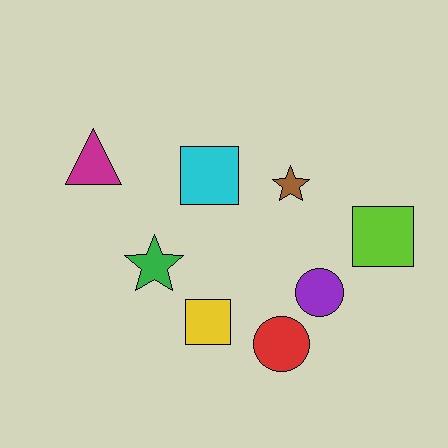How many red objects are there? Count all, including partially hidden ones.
There is 1 red object.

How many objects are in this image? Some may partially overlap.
There are 8 objects.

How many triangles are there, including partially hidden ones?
There is 1 triangle.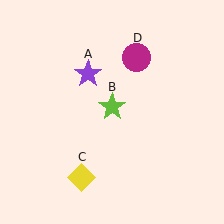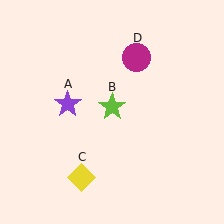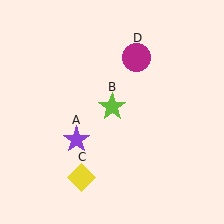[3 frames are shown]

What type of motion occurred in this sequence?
The purple star (object A) rotated counterclockwise around the center of the scene.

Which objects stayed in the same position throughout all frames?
Lime star (object B) and yellow diamond (object C) and magenta circle (object D) remained stationary.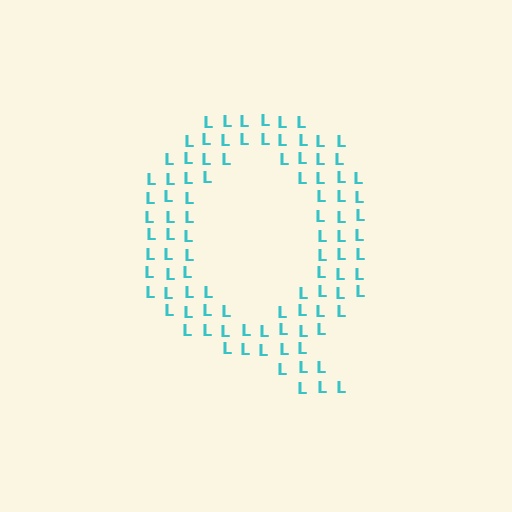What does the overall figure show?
The overall figure shows the letter Q.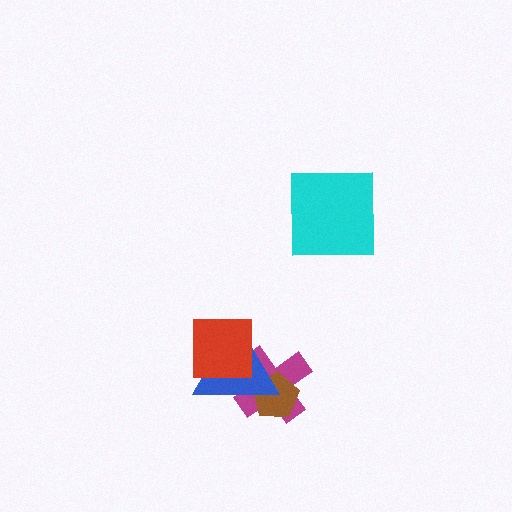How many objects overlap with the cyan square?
0 objects overlap with the cyan square.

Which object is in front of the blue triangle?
The red square is in front of the blue triangle.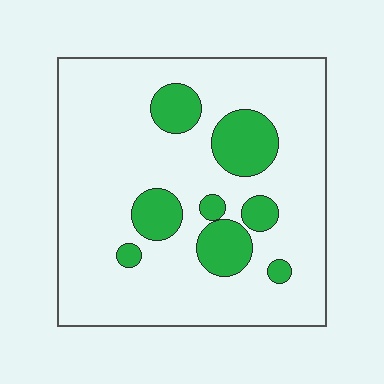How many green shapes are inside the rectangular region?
8.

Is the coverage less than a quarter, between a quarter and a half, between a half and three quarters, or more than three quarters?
Less than a quarter.